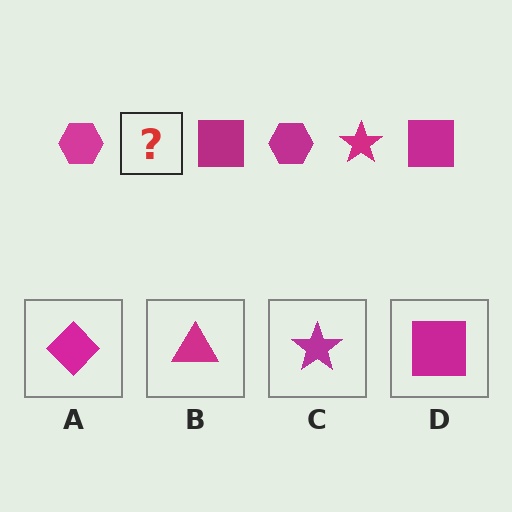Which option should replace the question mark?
Option C.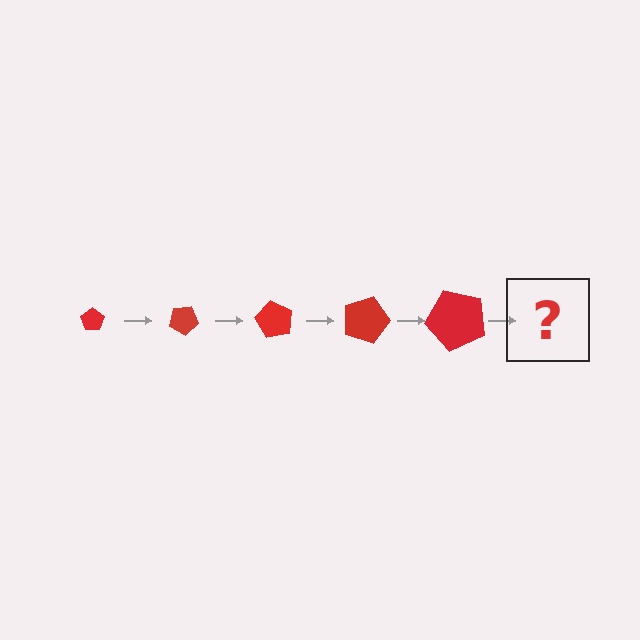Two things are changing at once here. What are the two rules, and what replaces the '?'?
The two rules are that the pentagon grows larger each step and it rotates 30 degrees each step. The '?' should be a pentagon, larger than the previous one and rotated 150 degrees from the start.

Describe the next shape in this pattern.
It should be a pentagon, larger than the previous one and rotated 150 degrees from the start.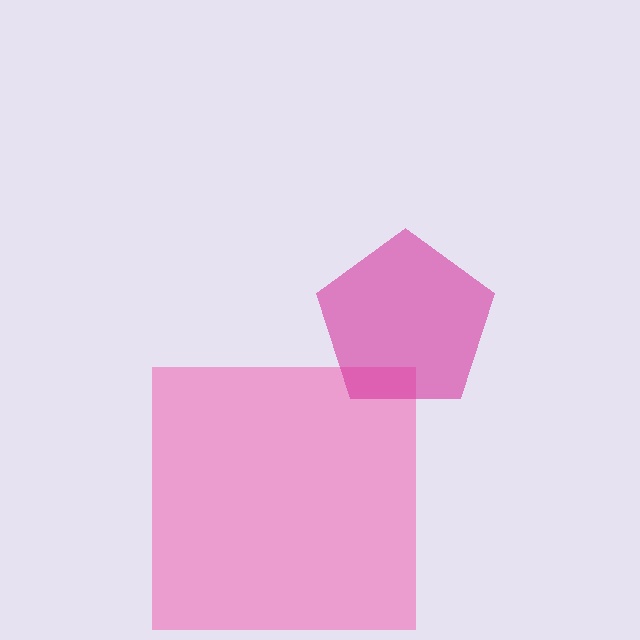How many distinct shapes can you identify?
There are 2 distinct shapes: a pink square, a magenta pentagon.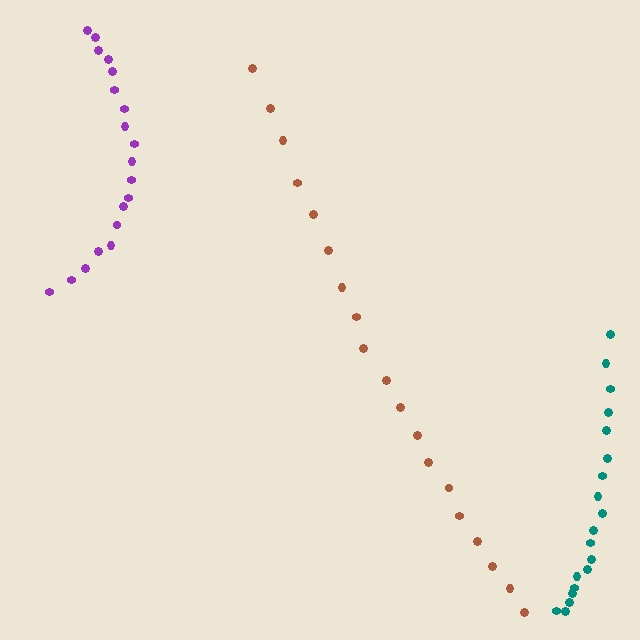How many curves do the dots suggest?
There are 3 distinct paths.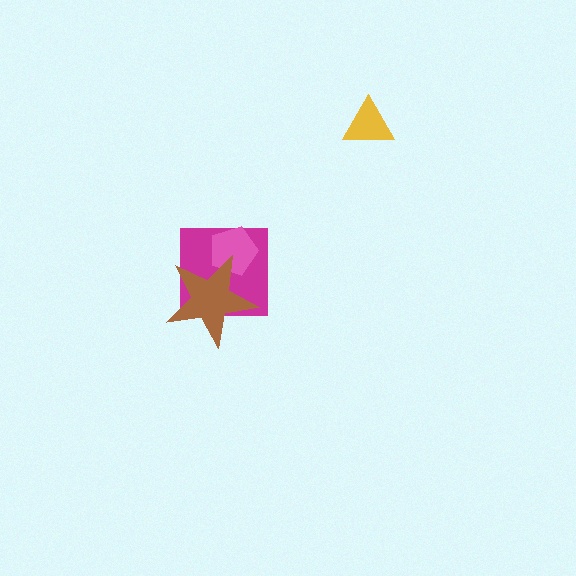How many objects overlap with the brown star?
2 objects overlap with the brown star.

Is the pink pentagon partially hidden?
Yes, it is partially covered by another shape.